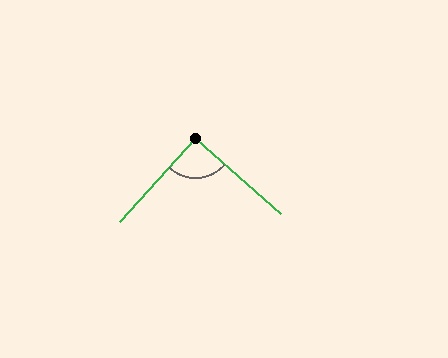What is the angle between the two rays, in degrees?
Approximately 91 degrees.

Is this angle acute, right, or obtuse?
It is approximately a right angle.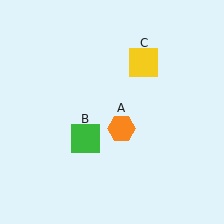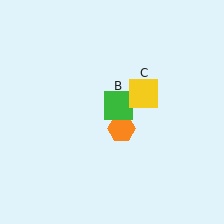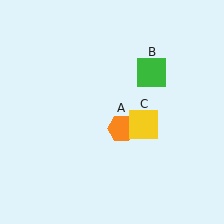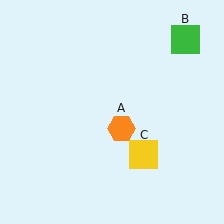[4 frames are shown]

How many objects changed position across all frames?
2 objects changed position: green square (object B), yellow square (object C).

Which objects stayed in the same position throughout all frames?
Orange hexagon (object A) remained stationary.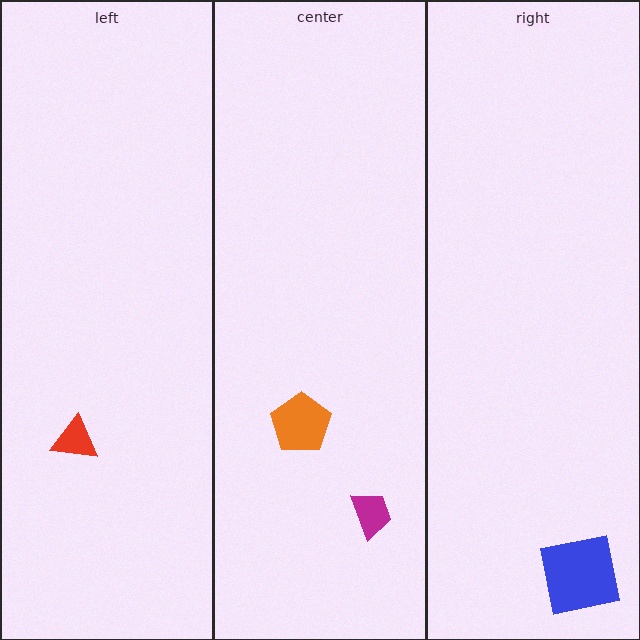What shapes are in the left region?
The red triangle.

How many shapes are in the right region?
1.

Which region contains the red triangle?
The left region.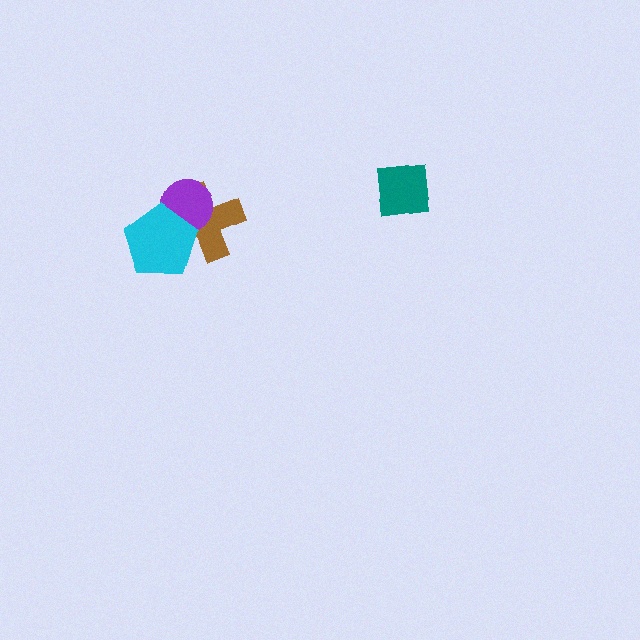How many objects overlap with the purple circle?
2 objects overlap with the purple circle.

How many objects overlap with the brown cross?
2 objects overlap with the brown cross.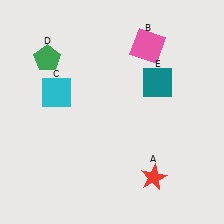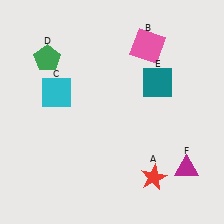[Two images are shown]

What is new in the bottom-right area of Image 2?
A magenta triangle (F) was added in the bottom-right area of Image 2.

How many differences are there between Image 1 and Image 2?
There is 1 difference between the two images.